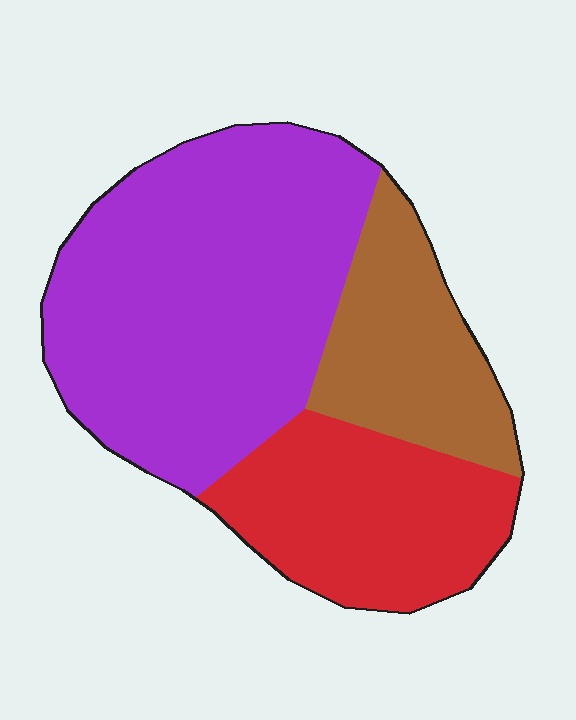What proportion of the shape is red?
Red takes up between a sixth and a third of the shape.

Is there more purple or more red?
Purple.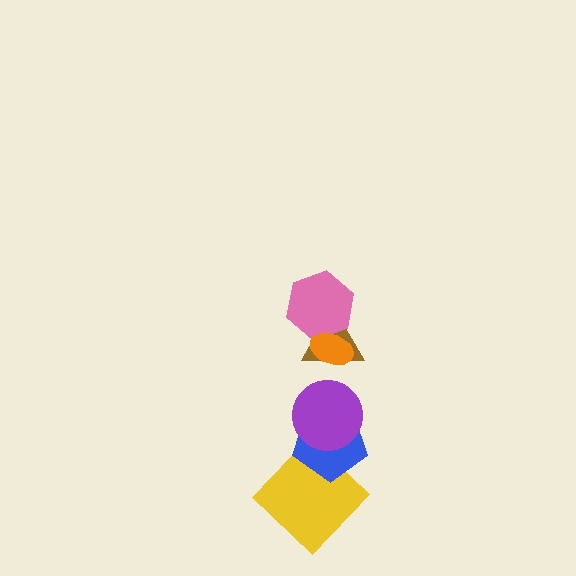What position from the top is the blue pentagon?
The blue pentagon is 5th from the top.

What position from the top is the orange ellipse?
The orange ellipse is 1st from the top.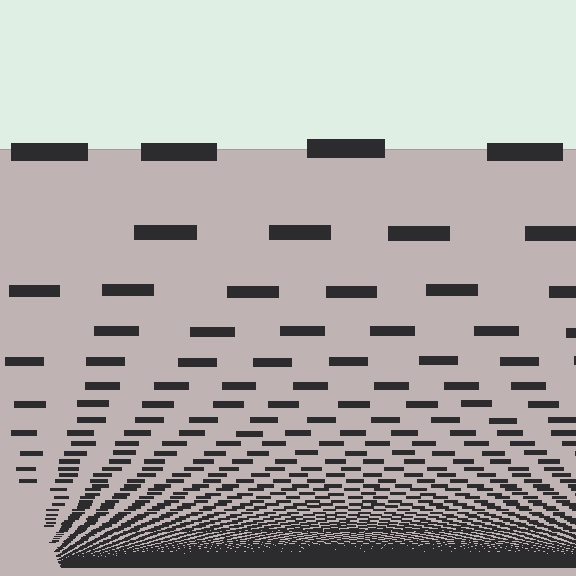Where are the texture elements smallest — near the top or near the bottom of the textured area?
Near the bottom.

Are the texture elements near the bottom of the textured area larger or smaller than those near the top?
Smaller. The gradient is inverted — elements near the bottom are smaller and denser.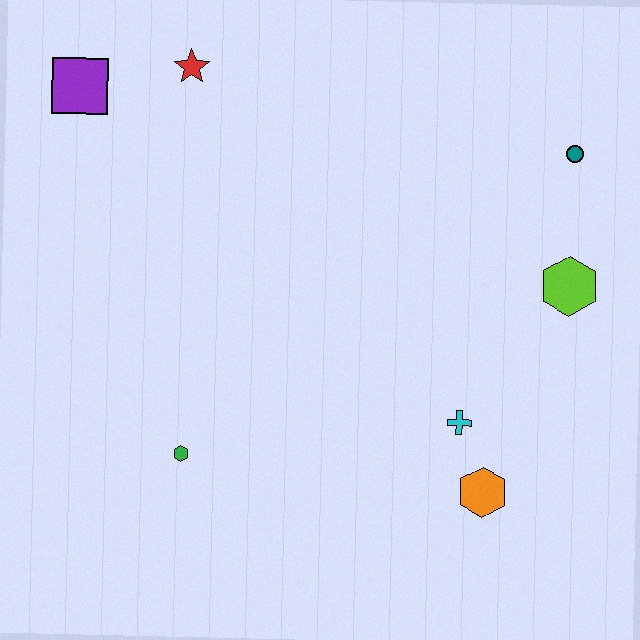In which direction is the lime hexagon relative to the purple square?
The lime hexagon is to the right of the purple square.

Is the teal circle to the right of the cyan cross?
Yes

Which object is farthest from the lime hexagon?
The purple square is farthest from the lime hexagon.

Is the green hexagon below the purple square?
Yes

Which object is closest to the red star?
The purple square is closest to the red star.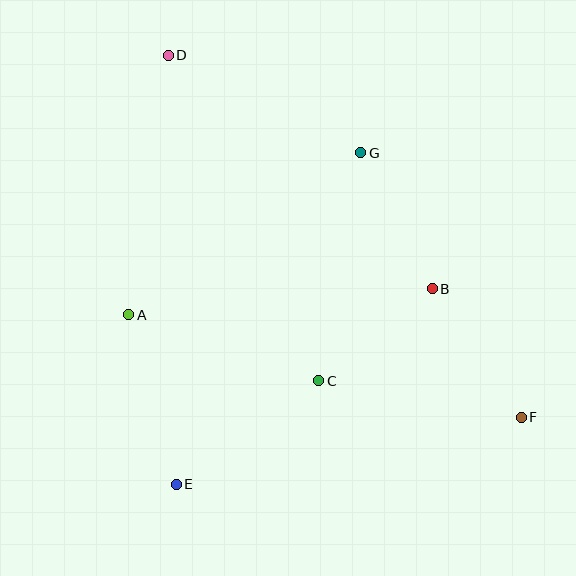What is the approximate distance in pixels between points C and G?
The distance between C and G is approximately 232 pixels.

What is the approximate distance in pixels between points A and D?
The distance between A and D is approximately 263 pixels.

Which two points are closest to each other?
Points B and C are closest to each other.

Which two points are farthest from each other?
Points D and F are farthest from each other.